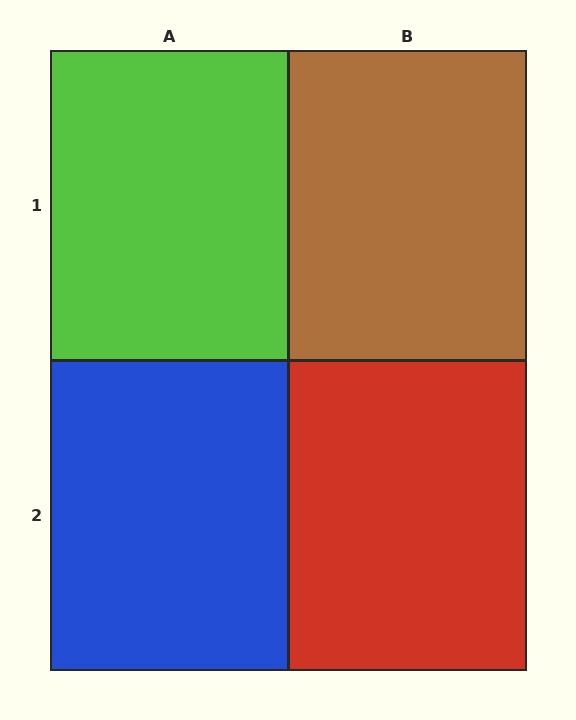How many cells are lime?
1 cell is lime.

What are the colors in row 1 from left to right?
Lime, brown.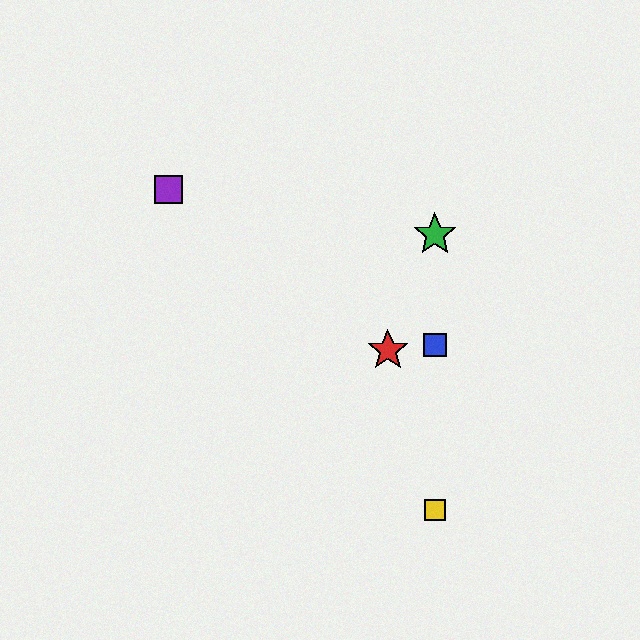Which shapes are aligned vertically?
The blue square, the green star, the yellow square are aligned vertically.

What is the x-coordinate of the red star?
The red star is at x≈388.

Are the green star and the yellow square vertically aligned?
Yes, both are at x≈435.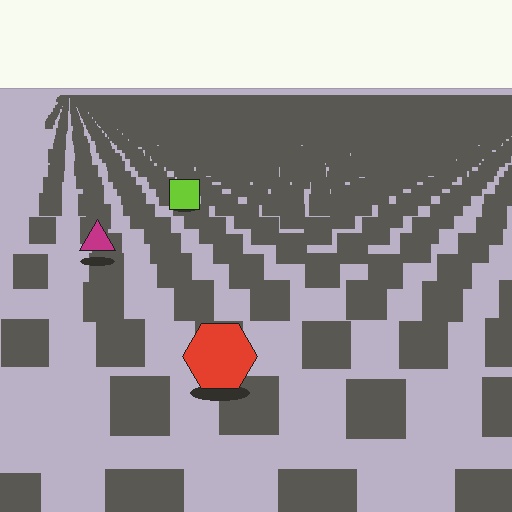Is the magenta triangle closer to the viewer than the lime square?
Yes. The magenta triangle is closer — you can tell from the texture gradient: the ground texture is coarser near it.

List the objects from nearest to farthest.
From nearest to farthest: the red hexagon, the magenta triangle, the lime square.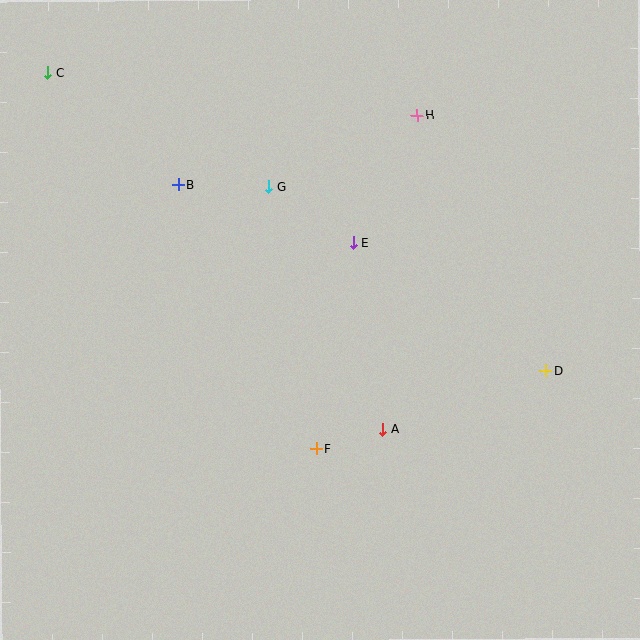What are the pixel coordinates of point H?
Point H is at (417, 115).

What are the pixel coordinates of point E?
Point E is at (354, 243).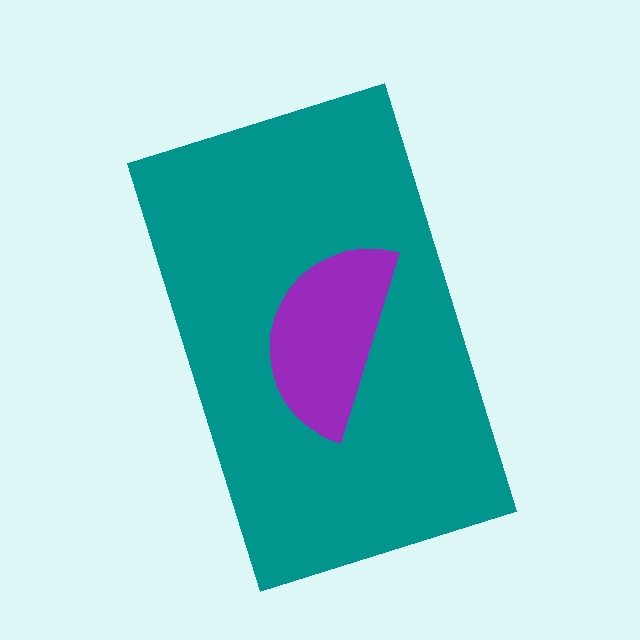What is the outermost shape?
The teal rectangle.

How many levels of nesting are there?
2.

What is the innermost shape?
The purple semicircle.